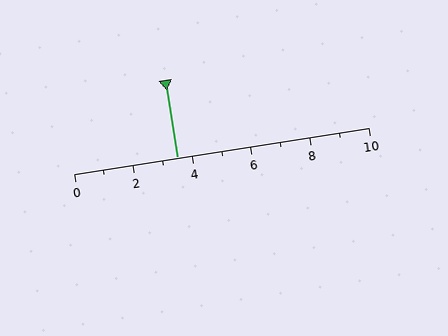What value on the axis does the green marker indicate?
The marker indicates approximately 3.5.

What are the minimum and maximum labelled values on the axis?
The axis runs from 0 to 10.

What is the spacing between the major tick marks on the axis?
The major ticks are spaced 2 apart.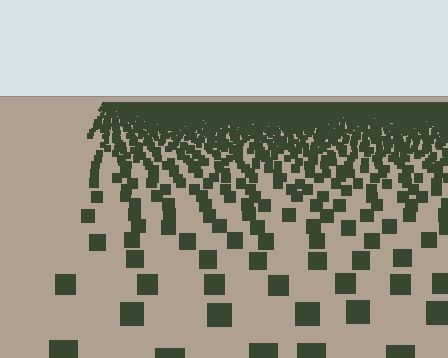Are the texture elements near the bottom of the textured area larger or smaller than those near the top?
Larger. Near the bottom, elements are closer to the viewer and appear at a bigger on-screen size.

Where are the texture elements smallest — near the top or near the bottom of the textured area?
Near the top.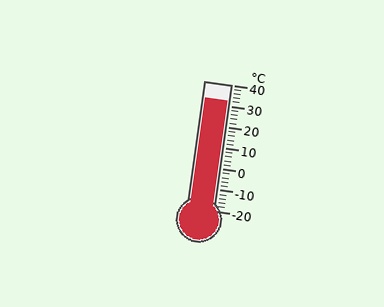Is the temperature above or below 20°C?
The temperature is above 20°C.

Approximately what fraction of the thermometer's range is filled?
The thermometer is filled to approximately 85% of its range.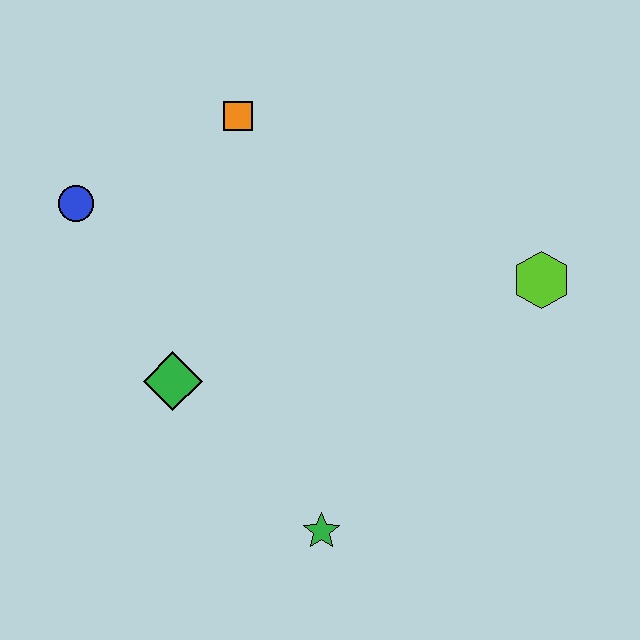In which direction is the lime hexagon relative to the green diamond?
The lime hexagon is to the right of the green diamond.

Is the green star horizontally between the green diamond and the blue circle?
No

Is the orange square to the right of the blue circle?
Yes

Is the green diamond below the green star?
No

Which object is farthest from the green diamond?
The lime hexagon is farthest from the green diamond.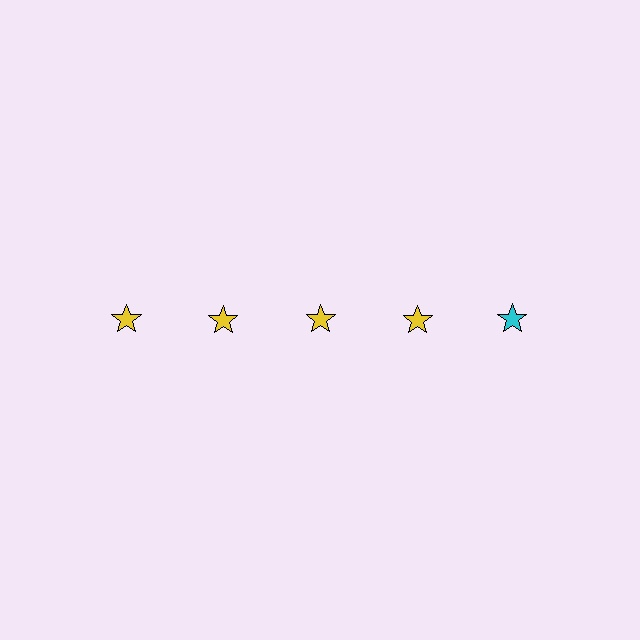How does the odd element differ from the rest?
It has a different color: cyan instead of yellow.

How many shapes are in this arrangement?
There are 5 shapes arranged in a grid pattern.